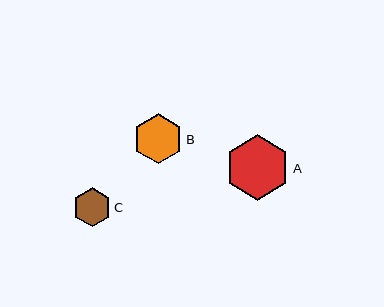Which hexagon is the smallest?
Hexagon C is the smallest with a size of approximately 39 pixels.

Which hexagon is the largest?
Hexagon A is the largest with a size of approximately 66 pixels.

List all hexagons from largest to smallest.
From largest to smallest: A, B, C.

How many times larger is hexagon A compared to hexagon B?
Hexagon A is approximately 1.3 times the size of hexagon B.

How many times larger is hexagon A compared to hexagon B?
Hexagon A is approximately 1.3 times the size of hexagon B.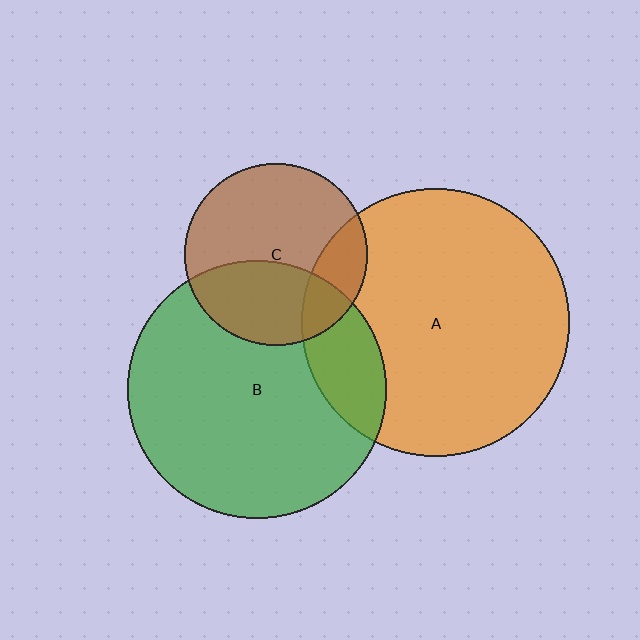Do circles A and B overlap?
Yes.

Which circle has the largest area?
Circle A (orange).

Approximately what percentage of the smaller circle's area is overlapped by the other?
Approximately 15%.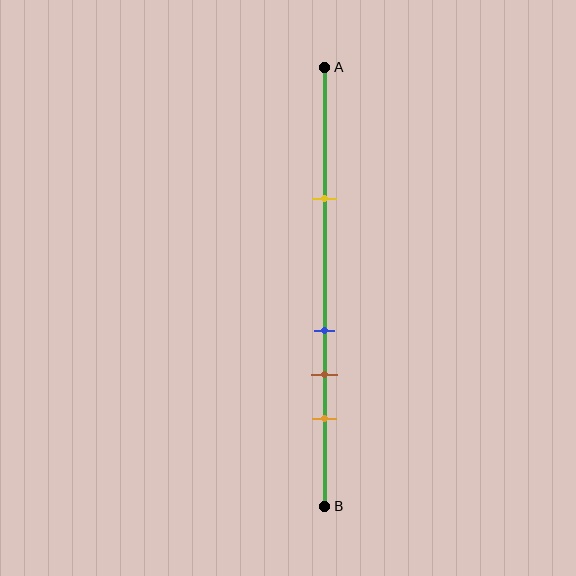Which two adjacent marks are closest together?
The blue and brown marks are the closest adjacent pair.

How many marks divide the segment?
There are 4 marks dividing the segment.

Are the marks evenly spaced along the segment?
No, the marks are not evenly spaced.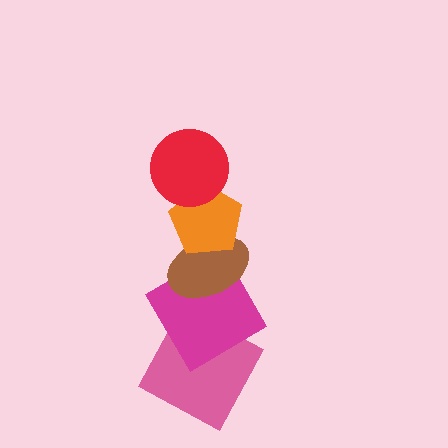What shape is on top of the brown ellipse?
The orange pentagon is on top of the brown ellipse.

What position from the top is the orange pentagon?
The orange pentagon is 2nd from the top.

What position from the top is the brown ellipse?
The brown ellipse is 3rd from the top.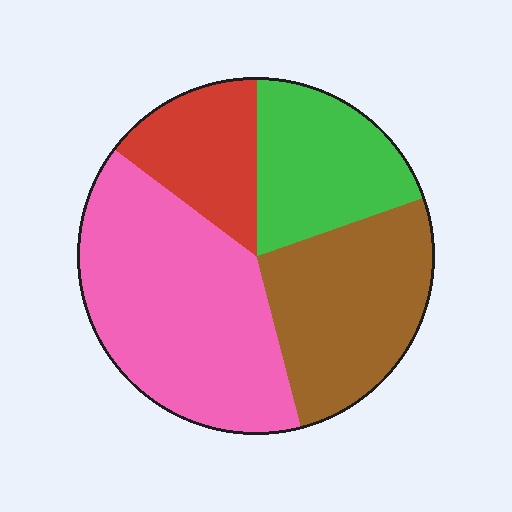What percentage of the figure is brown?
Brown covers around 25% of the figure.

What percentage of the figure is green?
Green covers around 20% of the figure.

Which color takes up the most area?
Pink, at roughly 40%.